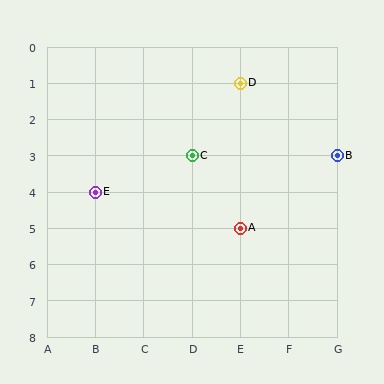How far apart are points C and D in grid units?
Points C and D are 1 column and 2 rows apart (about 2.2 grid units diagonally).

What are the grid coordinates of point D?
Point D is at grid coordinates (E, 1).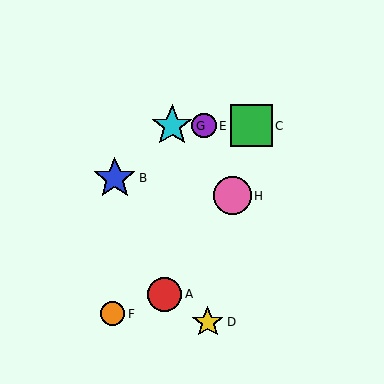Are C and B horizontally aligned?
No, C is at y≈126 and B is at y≈178.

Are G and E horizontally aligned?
Yes, both are at y≈126.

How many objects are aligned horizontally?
3 objects (C, E, G) are aligned horizontally.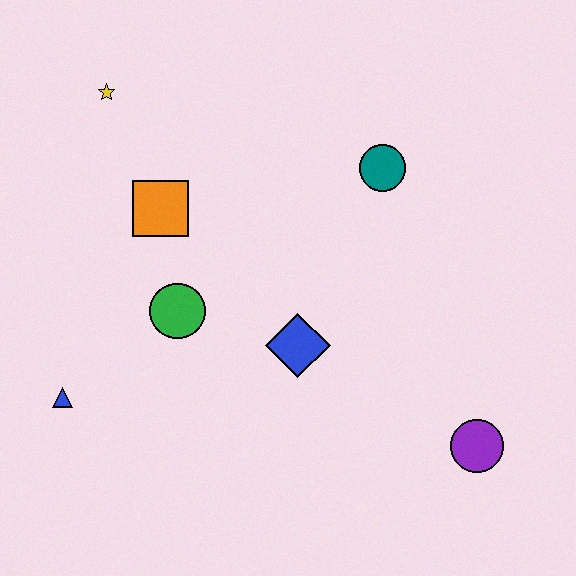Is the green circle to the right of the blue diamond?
No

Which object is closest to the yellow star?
The orange square is closest to the yellow star.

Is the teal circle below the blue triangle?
No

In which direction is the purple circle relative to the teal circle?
The purple circle is below the teal circle.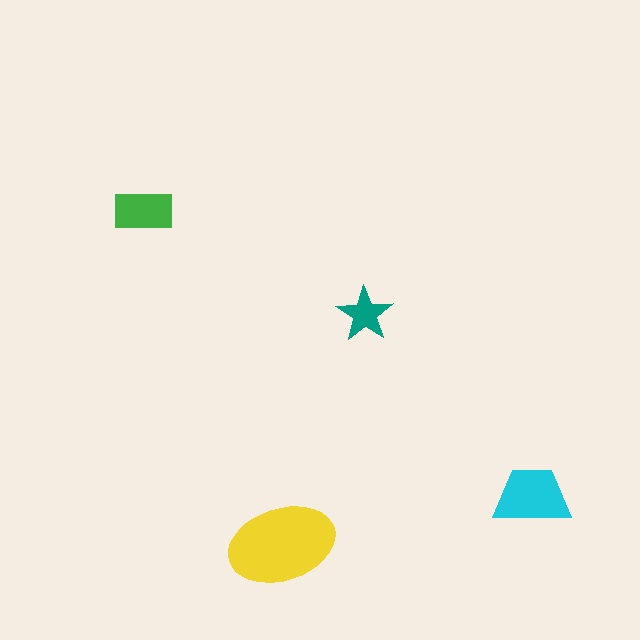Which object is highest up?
The green rectangle is topmost.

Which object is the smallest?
The teal star.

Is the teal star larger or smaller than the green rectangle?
Smaller.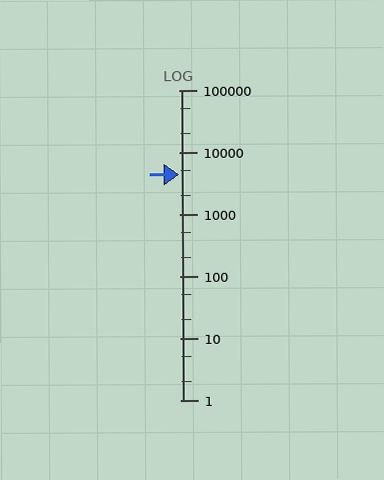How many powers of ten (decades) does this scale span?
The scale spans 5 decades, from 1 to 100000.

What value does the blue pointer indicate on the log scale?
The pointer indicates approximately 4300.